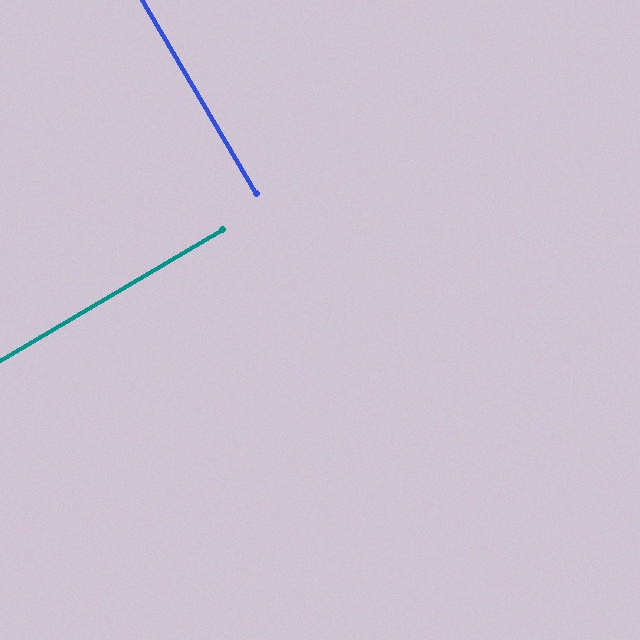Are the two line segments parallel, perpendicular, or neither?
Perpendicular — they meet at approximately 90°.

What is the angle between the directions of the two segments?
Approximately 90 degrees.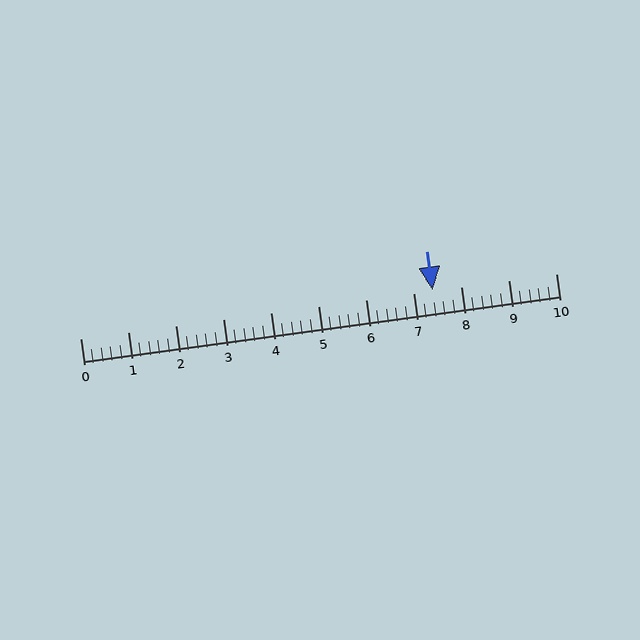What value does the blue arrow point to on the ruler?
The blue arrow points to approximately 7.4.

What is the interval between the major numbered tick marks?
The major tick marks are spaced 1 units apart.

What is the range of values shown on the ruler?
The ruler shows values from 0 to 10.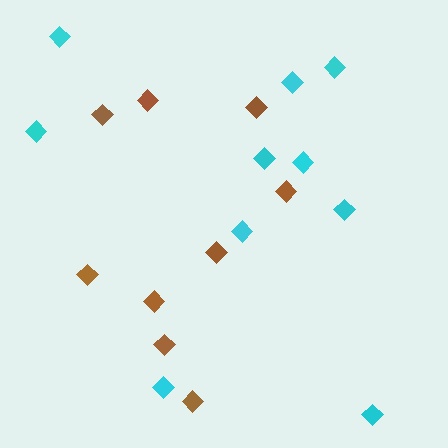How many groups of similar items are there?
There are 2 groups: one group of cyan diamonds (10) and one group of brown diamonds (9).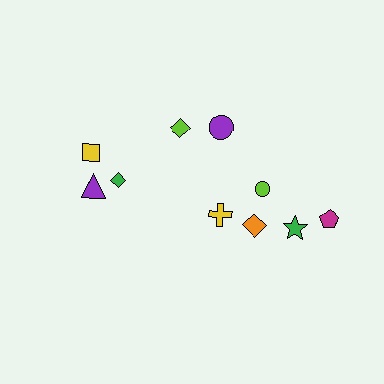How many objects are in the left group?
There are 4 objects.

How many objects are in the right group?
There are 6 objects.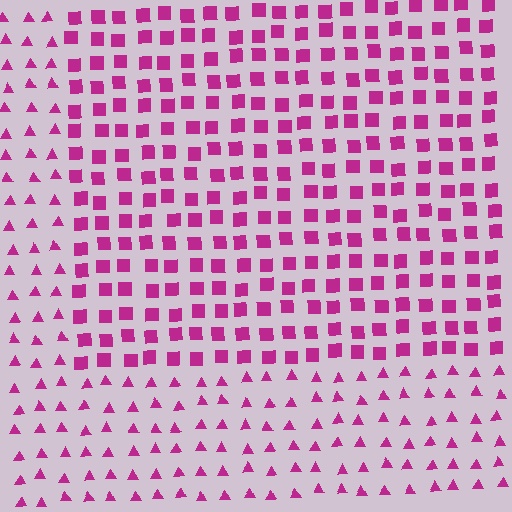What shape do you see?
I see a rectangle.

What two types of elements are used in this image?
The image uses squares inside the rectangle region and triangles outside it.